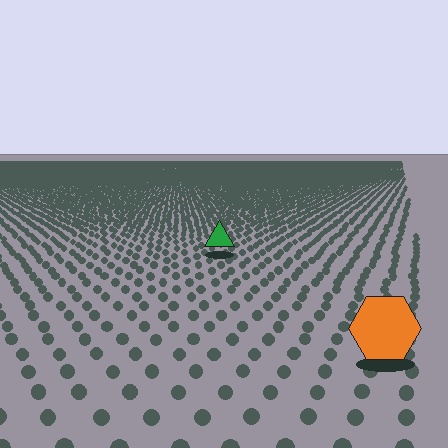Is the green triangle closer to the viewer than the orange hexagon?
No. The orange hexagon is closer — you can tell from the texture gradient: the ground texture is coarser near it.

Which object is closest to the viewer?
The orange hexagon is closest. The texture marks near it are larger and more spread out.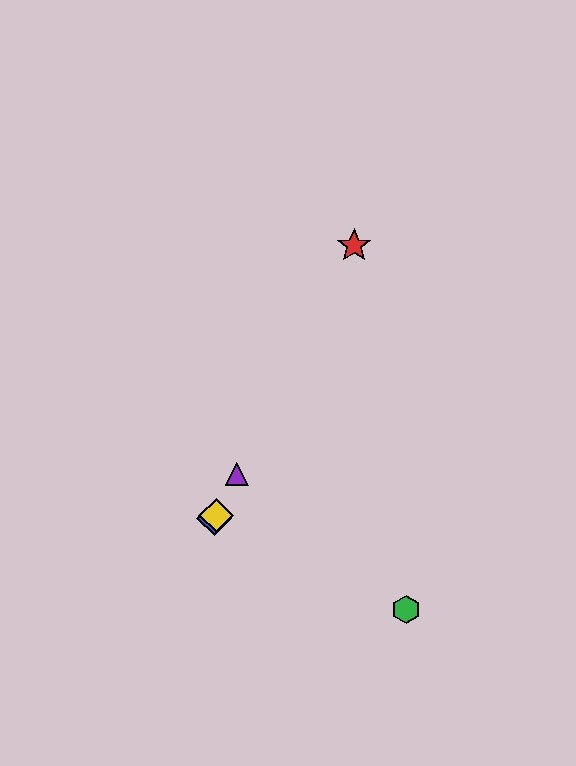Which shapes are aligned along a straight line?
The red star, the blue diamond, the yellow diamond, the purple triangle are aligned along a straight line.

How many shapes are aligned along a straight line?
4 shapes (the red star, the blue diamond, the yellow diamond, the purple triangle) are aligned along a straight line.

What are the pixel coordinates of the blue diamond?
The blue diamond is at (214, 518).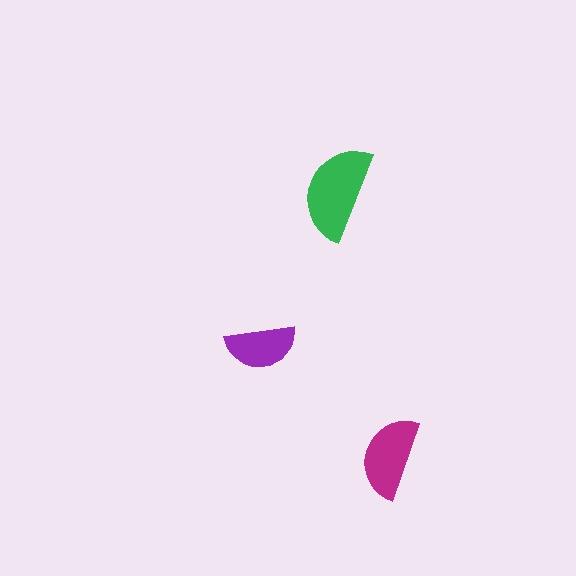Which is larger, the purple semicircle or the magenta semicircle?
The magenta one.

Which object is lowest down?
The magenta semicircle is bottommost.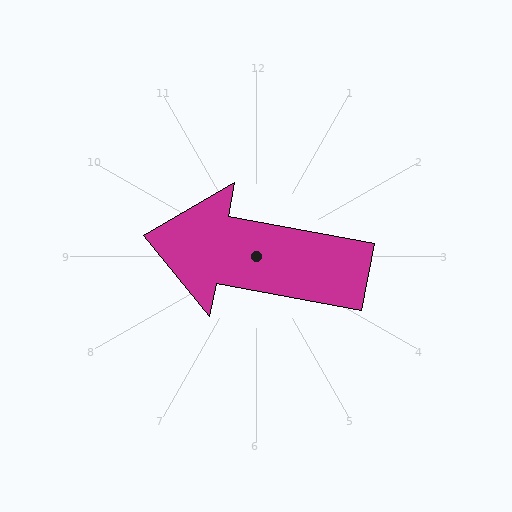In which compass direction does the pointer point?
West.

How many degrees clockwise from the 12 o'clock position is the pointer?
Approximately 280 degrees.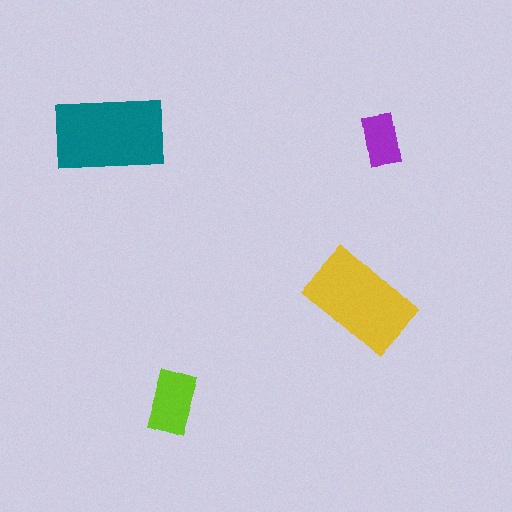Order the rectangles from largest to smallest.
the teal one, the yellow one, the lime one, the purple one.